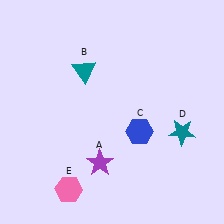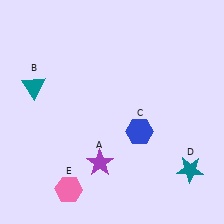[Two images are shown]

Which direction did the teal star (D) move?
The teal star (D) moved down.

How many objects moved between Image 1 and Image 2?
2 objects moved between the two images.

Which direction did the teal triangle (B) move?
The teal triangle (B) moved left.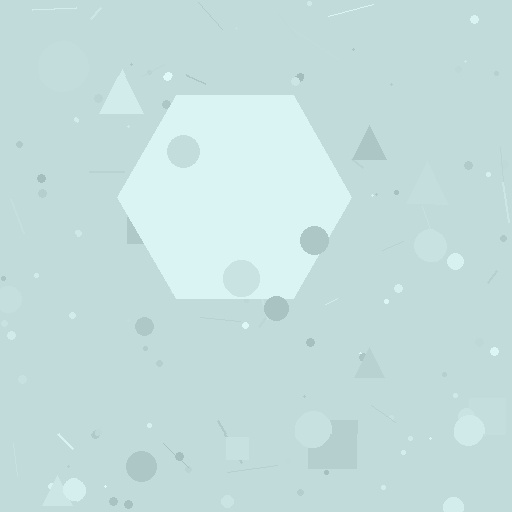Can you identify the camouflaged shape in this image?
The camouflaged shape is a hexagon.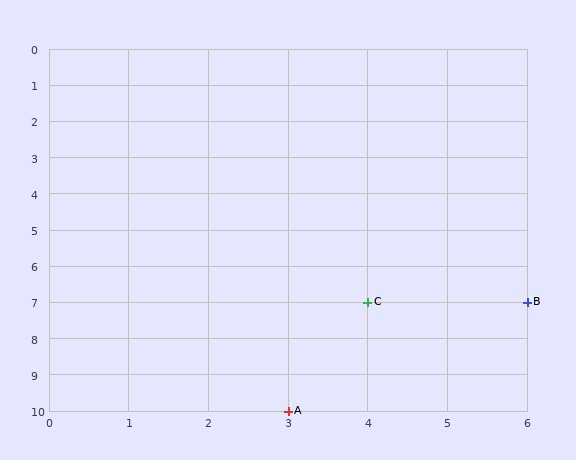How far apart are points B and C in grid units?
Points B and C are 2 columns apart.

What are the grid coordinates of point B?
Point B is at grid coordinates (6, 7).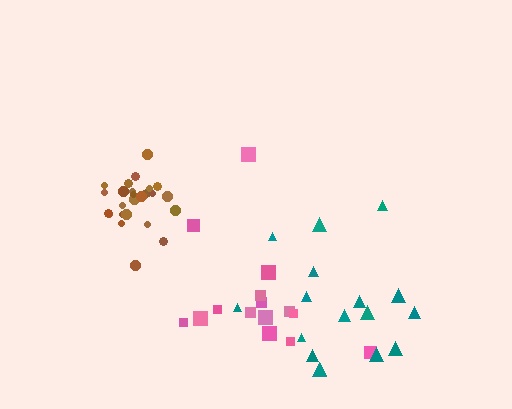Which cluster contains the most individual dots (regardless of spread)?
Brown (26).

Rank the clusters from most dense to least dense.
brown, teal, pink.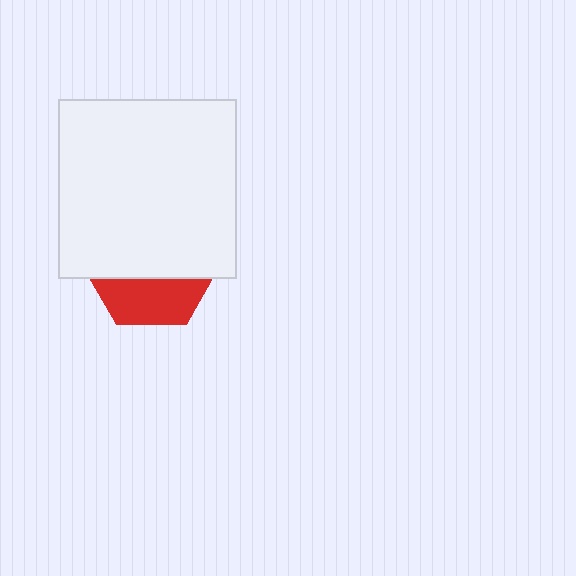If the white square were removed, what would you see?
You would see the complete red hexagon.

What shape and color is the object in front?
The object in front is a white square.